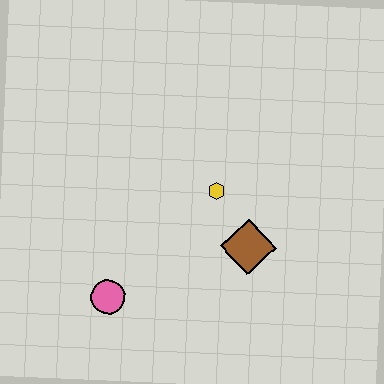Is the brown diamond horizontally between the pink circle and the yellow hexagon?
No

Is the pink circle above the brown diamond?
No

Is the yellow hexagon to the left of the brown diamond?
Yes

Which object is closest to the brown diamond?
The yellow hexagon is closest to the brown diamond.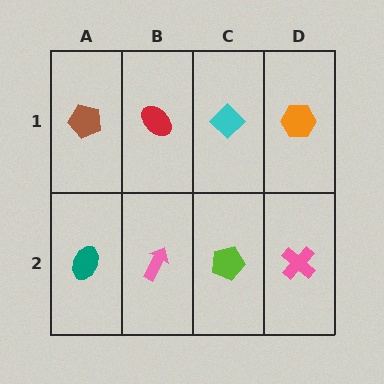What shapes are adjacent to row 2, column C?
A cyan diamond (row 1, column C), a pink arrow (row 2, column B), a pink cross (row 2, column D).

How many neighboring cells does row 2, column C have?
3.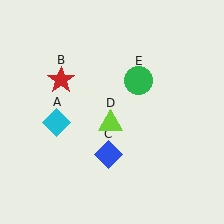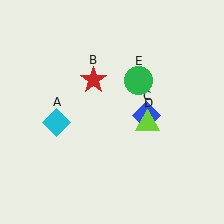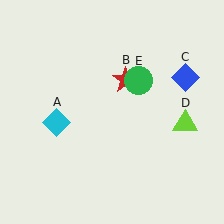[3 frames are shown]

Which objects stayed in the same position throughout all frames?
Cyan diamond (object A) and green circle (object E) remained stationary.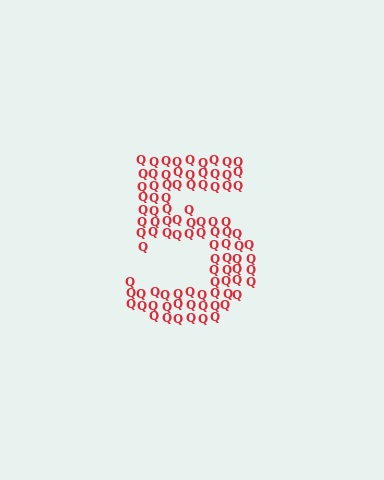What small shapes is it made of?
It is made of small letter Q's.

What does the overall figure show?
The overall figure shows the digit 5.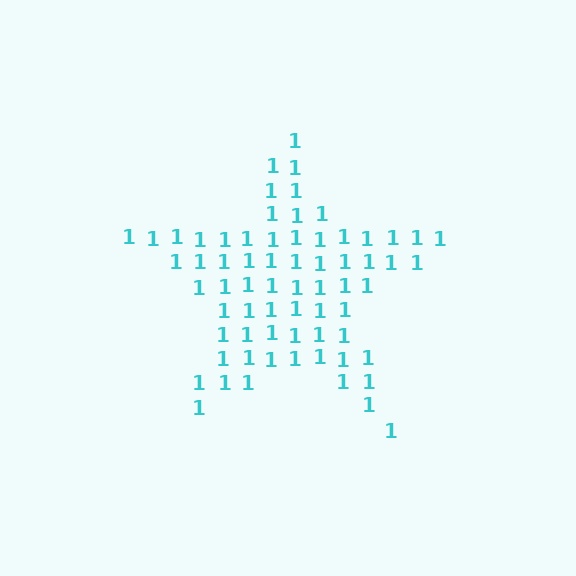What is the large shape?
The large shape is a star.